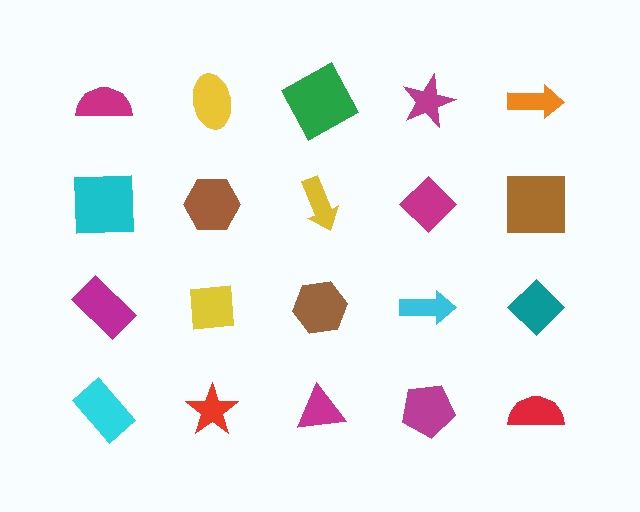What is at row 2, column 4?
A magenta diamond.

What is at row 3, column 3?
A brown hexagon.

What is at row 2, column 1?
A cyan square.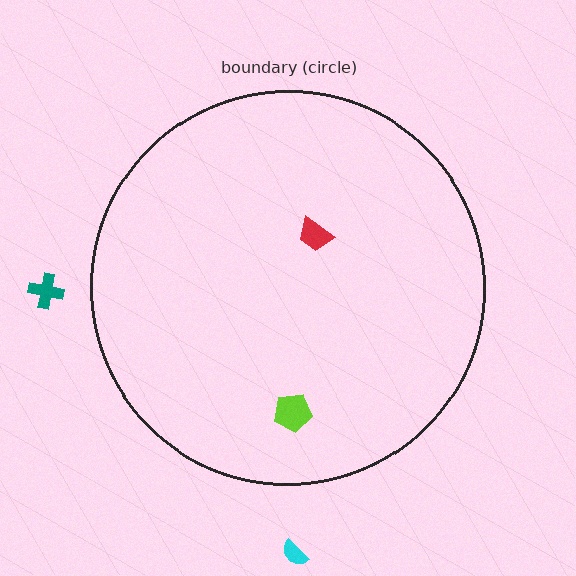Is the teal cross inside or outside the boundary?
Outside.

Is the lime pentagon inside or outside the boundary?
Inside.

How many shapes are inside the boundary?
2 inside, 2 outside.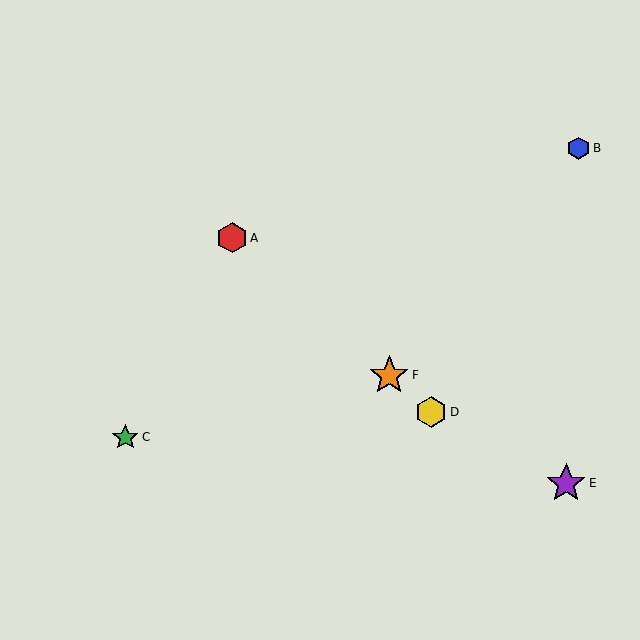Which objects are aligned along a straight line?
Objects A, D, F are aligned along a straight line.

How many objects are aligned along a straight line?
3 objects (A, D, F) are aligned along a straight line.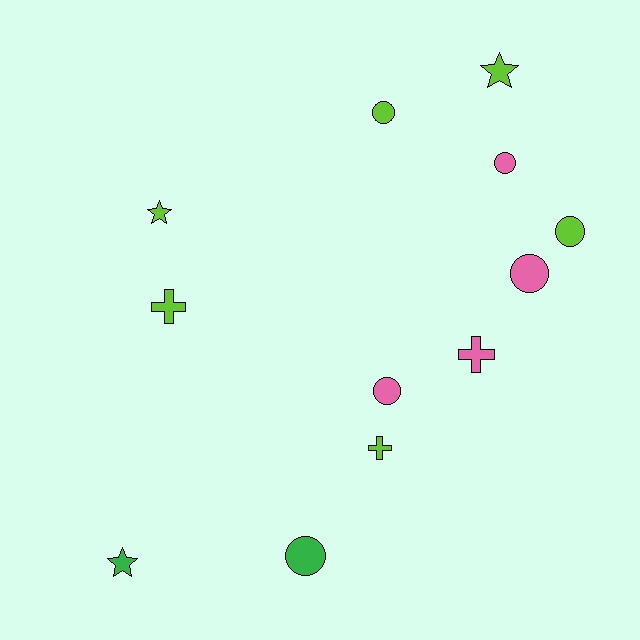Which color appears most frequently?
Lime, with 6 objects.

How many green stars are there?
There is 1 green star.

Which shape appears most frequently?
Circle, with 6 objects.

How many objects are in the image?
There are 12 objects.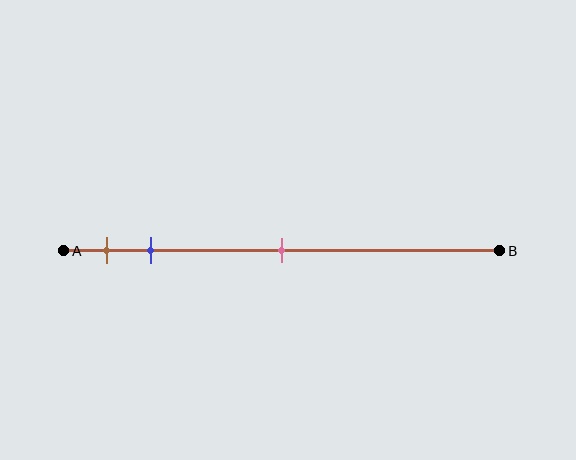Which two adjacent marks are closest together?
The brown and blue marks are the closest adjacent pair.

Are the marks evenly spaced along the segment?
No, the marks are not evenly spaced.